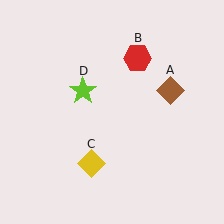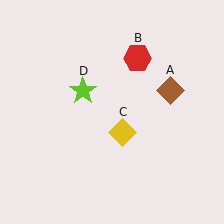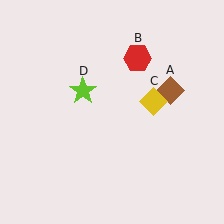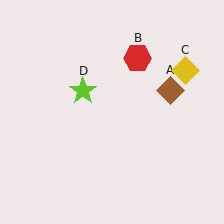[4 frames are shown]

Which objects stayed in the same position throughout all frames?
Brown diamond (object A) and red hexagon (object B) and lime star (object D) remained stationary.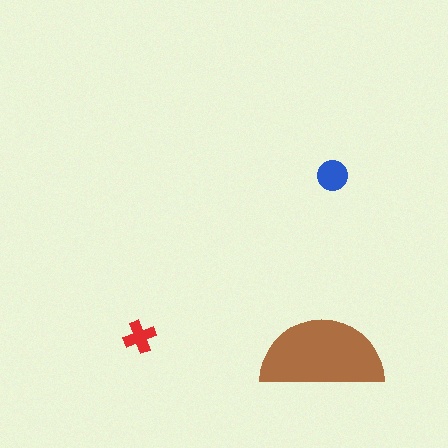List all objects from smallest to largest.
The red cross, the blue circle, the brown semicircle.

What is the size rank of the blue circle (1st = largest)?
2nd.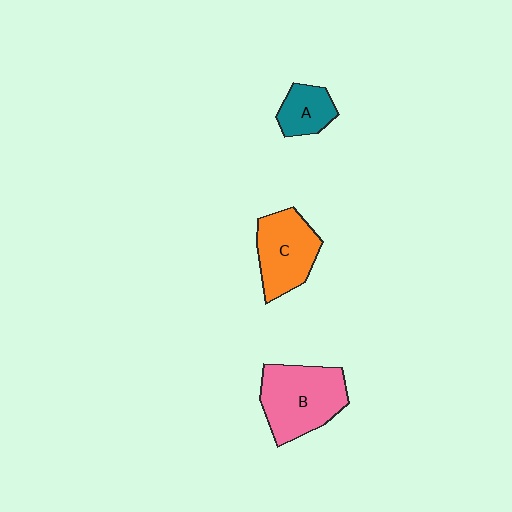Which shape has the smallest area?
Shape A (teal).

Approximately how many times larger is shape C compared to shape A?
Approximately 1.8 times.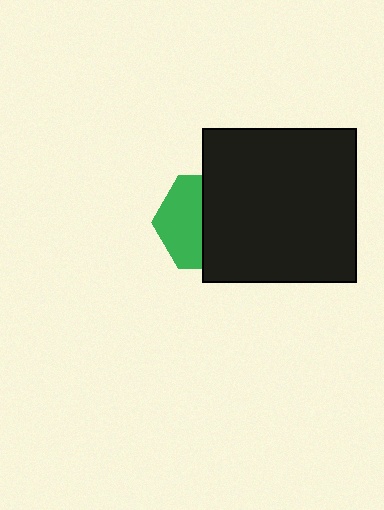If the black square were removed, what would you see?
You would see the complete green hexagon.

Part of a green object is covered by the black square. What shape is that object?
It is a hexagon.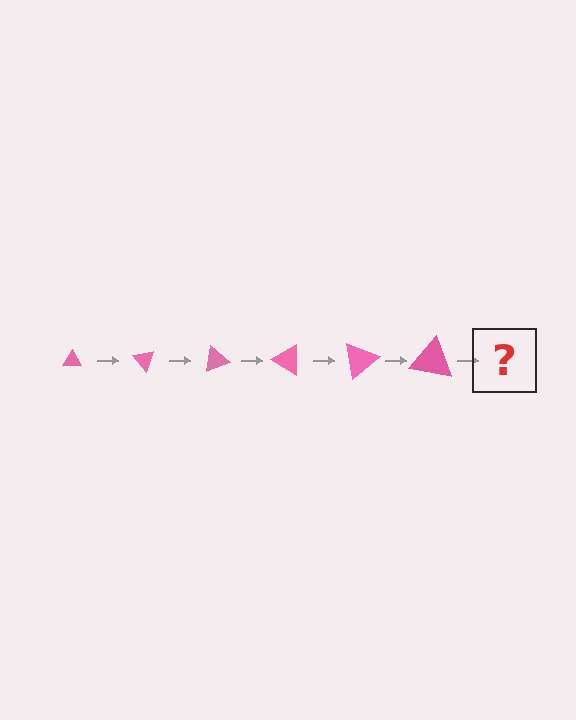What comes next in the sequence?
The next element should be a triangle, larger than the previous one and rotated 300 degrees from the start.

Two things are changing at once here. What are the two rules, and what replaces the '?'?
The two rules are that the triangle grows larger each step and it rotates 50 degrees each step. The '?' should be a triangle, larger than the previous one and rotated 300 degrees from the start.